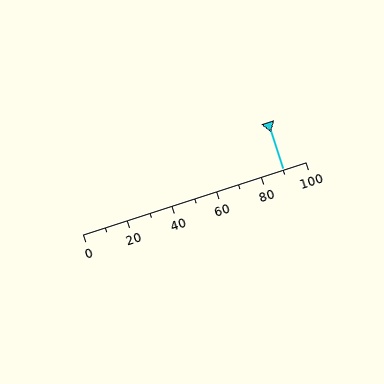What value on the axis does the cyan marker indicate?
The marker indicates approximately 90.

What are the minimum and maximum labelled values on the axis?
The axis runs from 0 to 100.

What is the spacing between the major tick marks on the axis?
The major ticks are spaced 20 apart.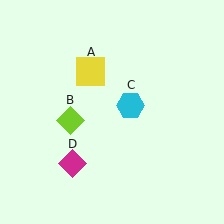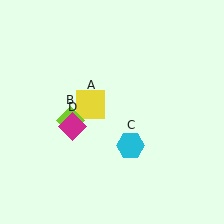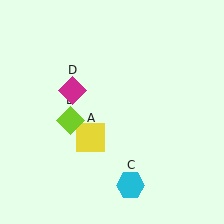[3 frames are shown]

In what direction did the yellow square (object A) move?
The yellow square (object A) moved down.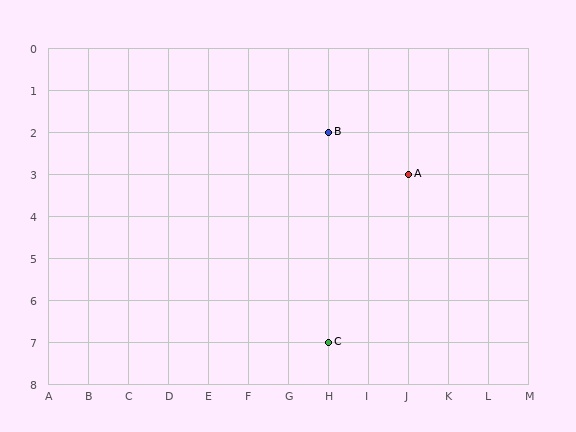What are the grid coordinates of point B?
Point B is at grid coordinates (H, 2).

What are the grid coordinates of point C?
Point C is at grid coordinates (H, 7).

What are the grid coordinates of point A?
Point A is at grid coordinates (J, 3).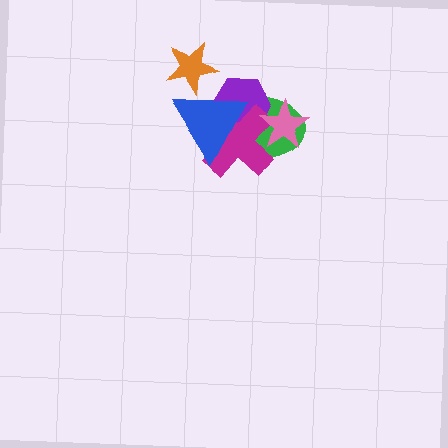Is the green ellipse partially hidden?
Yes, it is partially covered by another shape.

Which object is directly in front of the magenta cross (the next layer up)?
The blue triangle is directly in front of the magenta cross.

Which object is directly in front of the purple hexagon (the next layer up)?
The magenta cross is directly in front of the purple hexagon.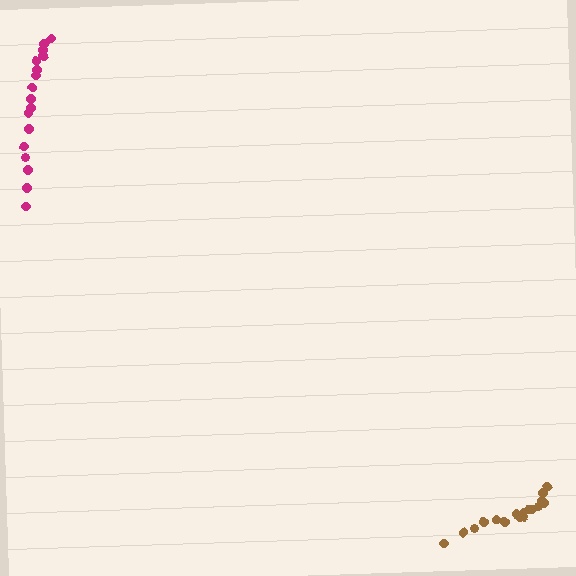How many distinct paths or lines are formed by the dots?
There are 2 distinct paths.